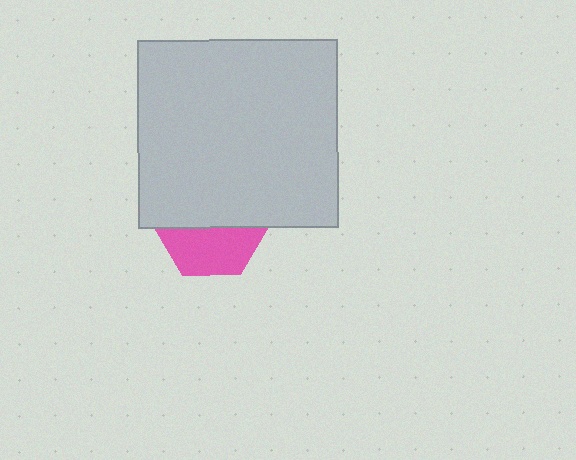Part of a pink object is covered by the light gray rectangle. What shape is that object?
It is a hexagon.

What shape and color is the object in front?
The object in front is a light gray rectangle.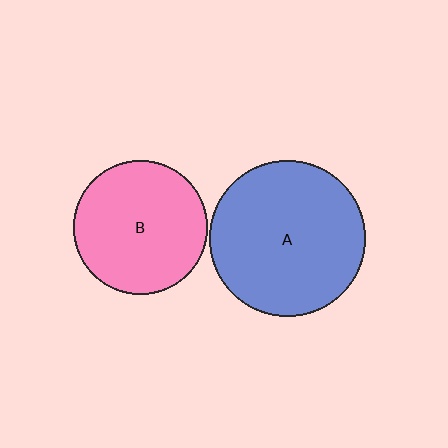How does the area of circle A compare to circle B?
Approximately 1.4 times.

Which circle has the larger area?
Circle A (blue).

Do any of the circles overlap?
No, none of the circles overlap.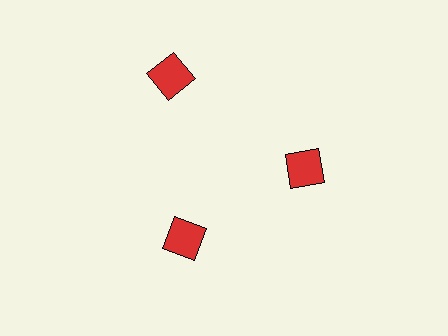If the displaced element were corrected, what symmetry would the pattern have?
It would have 3-fold rotational symmetry — the pattern would map onto itself every 120 degrees.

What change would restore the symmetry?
The symmetry would be restored by moving it inward, back onto the ring so that all 3 squares sit at equal angles and equal distance from the center.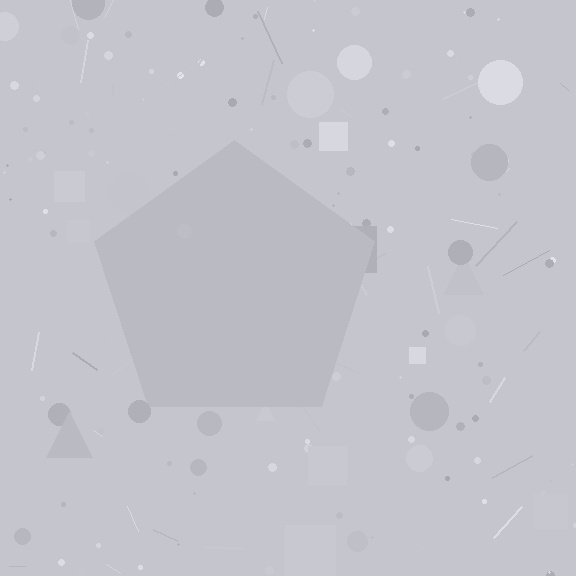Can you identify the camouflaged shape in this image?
The camouflaged shape is a pentagon.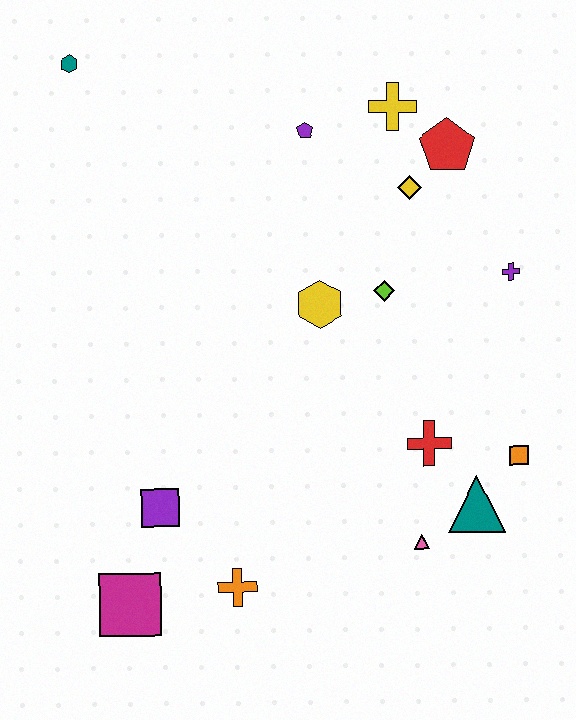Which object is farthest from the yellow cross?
The magenta square is farthest from the yellow cross.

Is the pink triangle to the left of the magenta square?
No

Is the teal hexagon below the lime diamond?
No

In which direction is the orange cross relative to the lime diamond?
The orange cross is below the lime diamond.